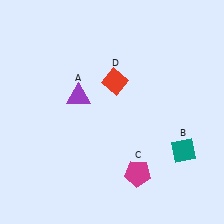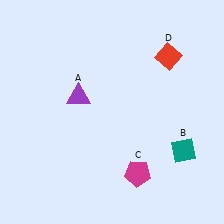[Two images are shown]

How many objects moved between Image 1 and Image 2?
1 object moved between the two images.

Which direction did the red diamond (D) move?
The red diamond (D) moved right.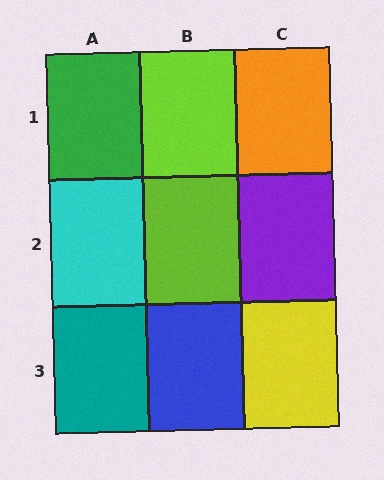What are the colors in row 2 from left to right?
Cyan, lime, purple.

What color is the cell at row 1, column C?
Orange.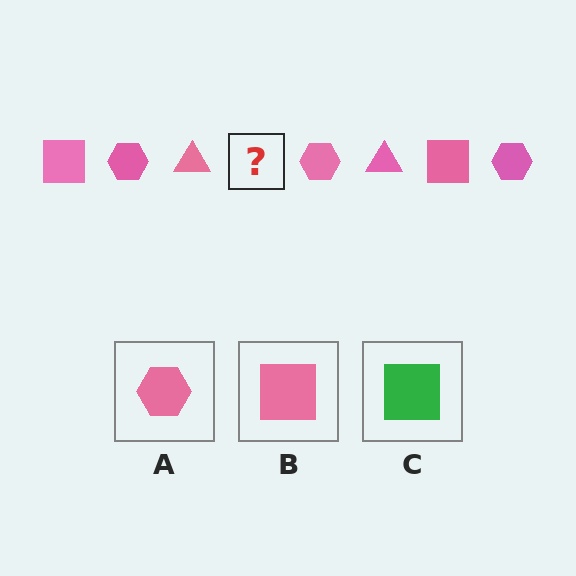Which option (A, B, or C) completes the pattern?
B.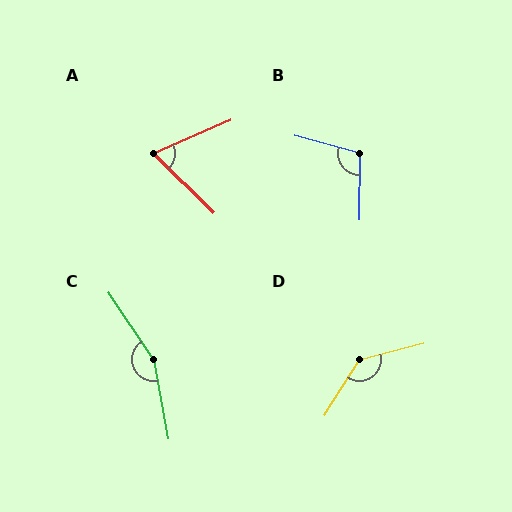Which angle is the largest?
C, at approximately 156 degrees.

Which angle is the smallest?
A, at approximately 68 degrees.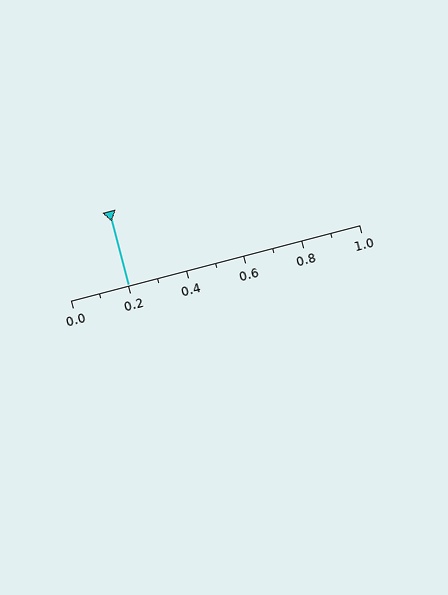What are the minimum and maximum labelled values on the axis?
The axis runs from 0.0 to 1.0.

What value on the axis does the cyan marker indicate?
The marker indicates approximately 0.2.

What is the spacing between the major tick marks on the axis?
The major ticks are spaced 0.2 apart.